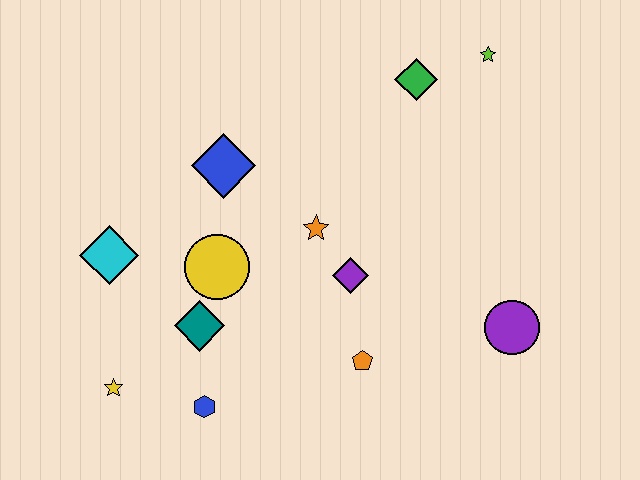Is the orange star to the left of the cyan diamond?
No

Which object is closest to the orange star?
The purple diamond is closest to the orange star.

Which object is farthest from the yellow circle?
The lime star is farthest from the yellow circle.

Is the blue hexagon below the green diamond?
Yes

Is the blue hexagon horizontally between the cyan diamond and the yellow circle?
Yes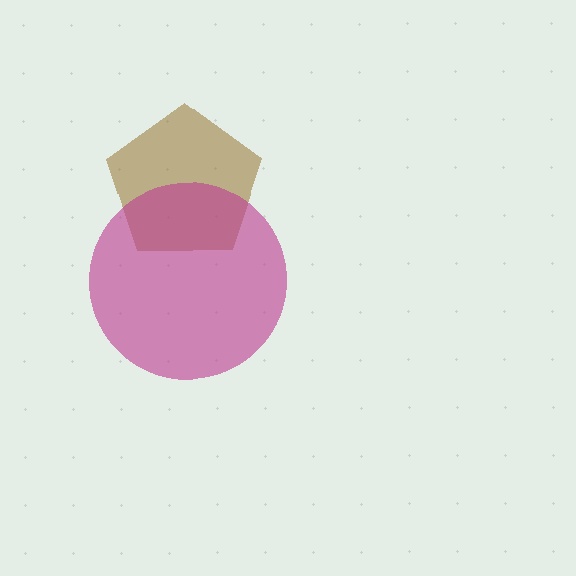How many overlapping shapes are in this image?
There are 2 overlapping shapes in the image.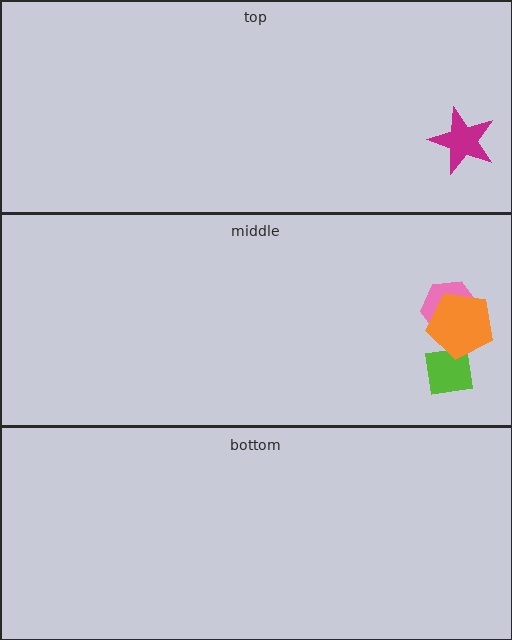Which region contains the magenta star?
The top region.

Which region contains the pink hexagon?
The middle region.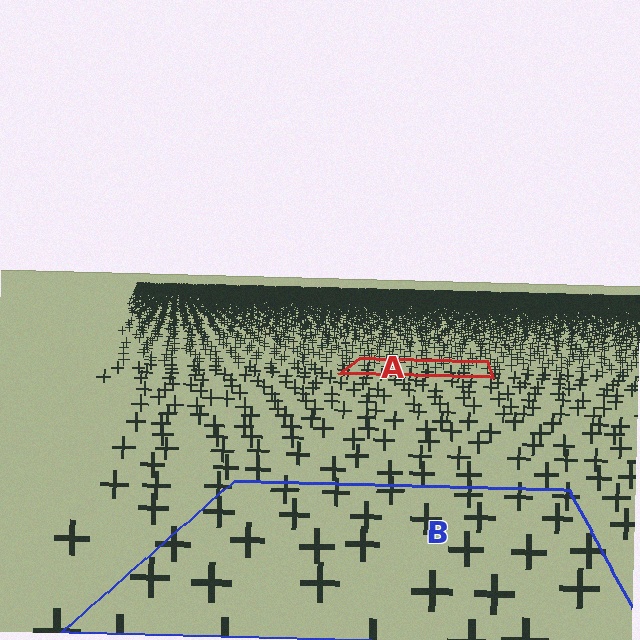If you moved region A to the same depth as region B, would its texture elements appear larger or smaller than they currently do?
They would appear larger. At a closer depth, the same texture elements are projected at a bigger on-screen size.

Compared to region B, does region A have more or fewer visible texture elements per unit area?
Region A has more texture elements per unit area — they are packed more densely because it is farther away.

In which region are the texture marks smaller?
The texture marks are smaller in region A, because it is farther away.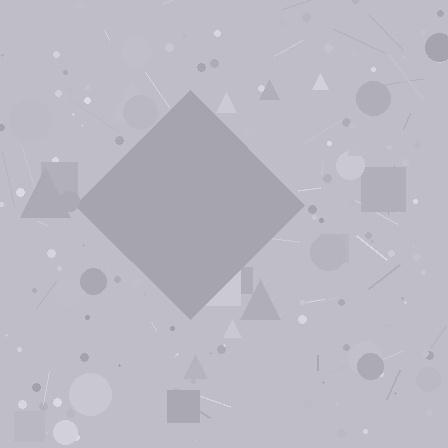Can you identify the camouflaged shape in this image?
The camouflaged shape is a diamond.